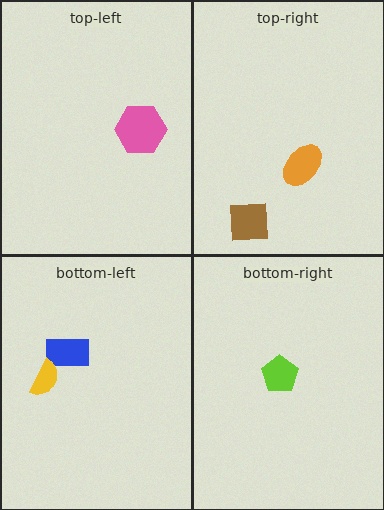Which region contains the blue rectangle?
The bottom-left region.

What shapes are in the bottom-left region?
The blue rectangle, the yellow semicircle.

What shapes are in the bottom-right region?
The lime pentagon.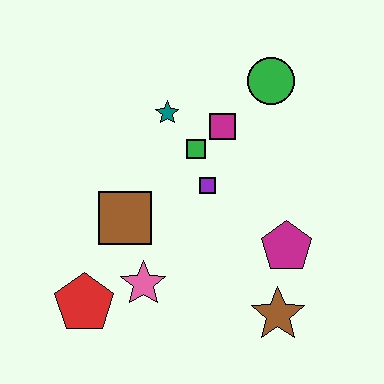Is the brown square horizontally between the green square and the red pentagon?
Yes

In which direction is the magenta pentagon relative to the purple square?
The magenta pentagon is to the right of the purple square.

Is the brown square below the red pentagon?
No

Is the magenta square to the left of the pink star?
No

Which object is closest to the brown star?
The magenta pentagon is closest to the brown star.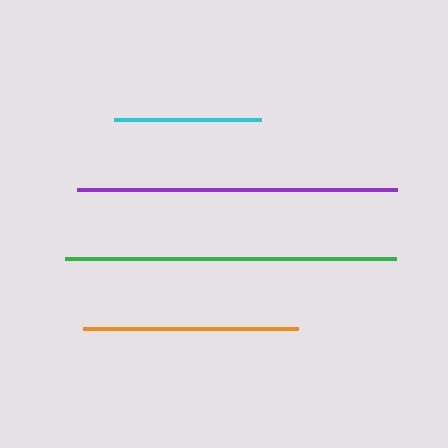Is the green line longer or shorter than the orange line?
The green line is longer than the orange line.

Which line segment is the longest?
The green line is the longest at approximately 331 pixels.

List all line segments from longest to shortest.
From longest to shortest: green, purple, orange, cyan.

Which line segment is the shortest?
The cyan line is the shortest at approximately 147 pixels.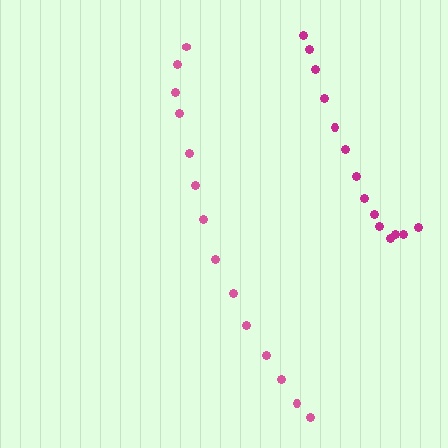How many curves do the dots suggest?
There are 2 distinct paths.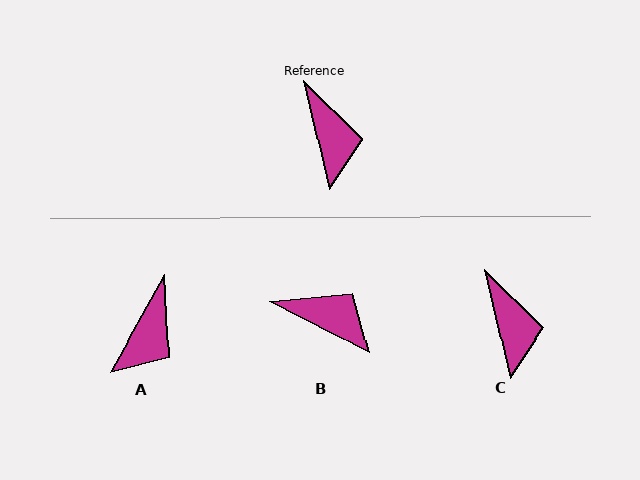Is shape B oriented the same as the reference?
No, it is off by about 50 degrees.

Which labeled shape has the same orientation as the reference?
C.